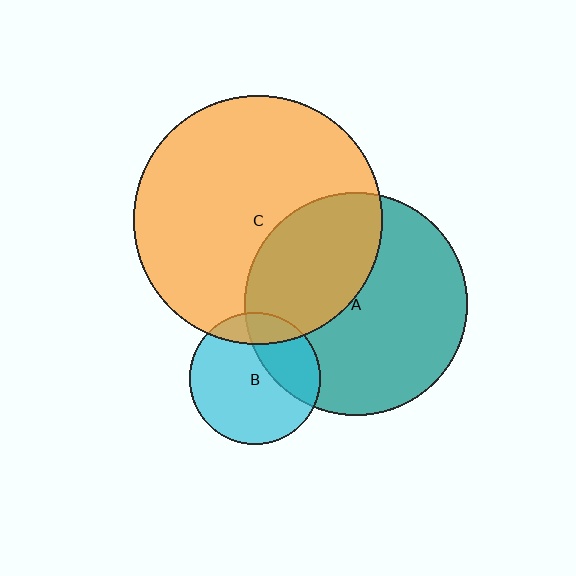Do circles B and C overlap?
Yes.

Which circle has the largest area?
Circle C (orange).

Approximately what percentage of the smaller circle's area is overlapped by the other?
Approximately 15%.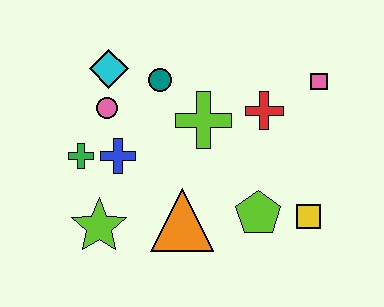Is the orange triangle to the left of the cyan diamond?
No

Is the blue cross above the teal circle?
No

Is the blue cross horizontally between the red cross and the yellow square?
No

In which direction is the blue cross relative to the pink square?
The blue cross is to the left of the pink square.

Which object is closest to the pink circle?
The cyan diamond is closest to the pink circle.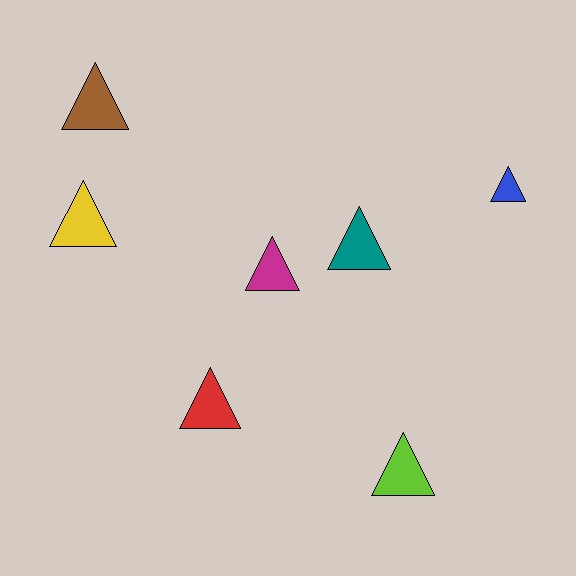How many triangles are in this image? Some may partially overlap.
There are 7 triangles.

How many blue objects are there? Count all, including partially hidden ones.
There is 1 blue object.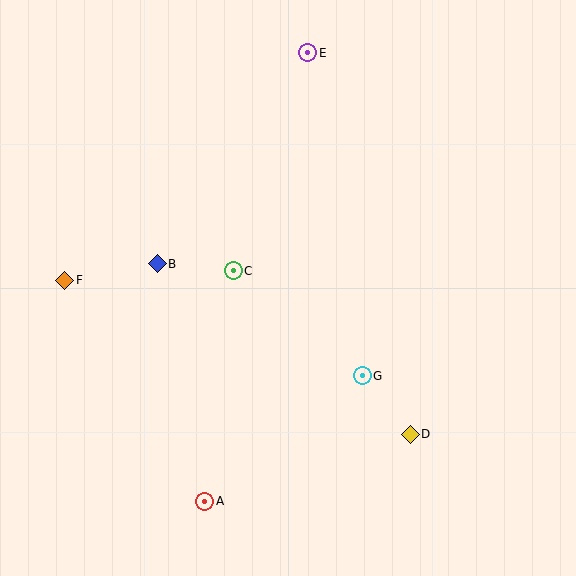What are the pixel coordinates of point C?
Point C is at (233, 271).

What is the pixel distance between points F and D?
The distance between F and D is 379 pixels.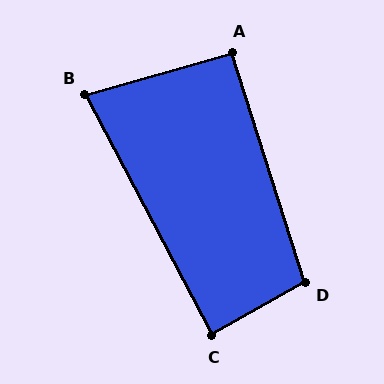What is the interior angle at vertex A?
Approximately 92 degrees (approximately right).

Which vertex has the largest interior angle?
D, at approximately 102 degrees.